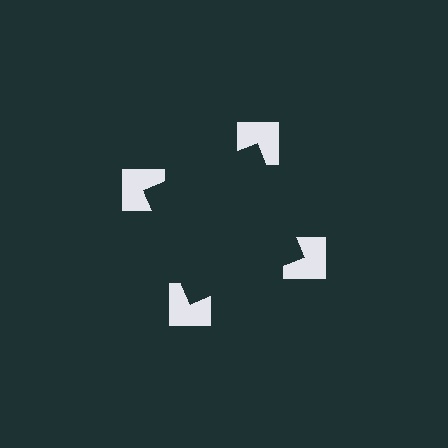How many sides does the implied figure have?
4 sides.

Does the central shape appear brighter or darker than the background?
It typically appears slightly darker than the background, even though no actual brightness change is drawn.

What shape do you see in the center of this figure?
An illusory square — its edges are inferred from the aligned wedge cuts in the notched squares, not physically drawn.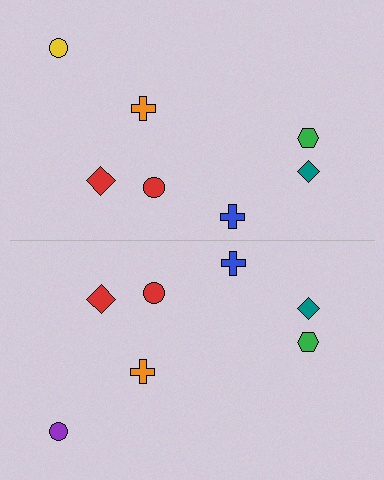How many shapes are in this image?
There are 14 shapes in this image.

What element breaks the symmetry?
The purple circle on the bottom side breaks the symmetry — its mirror counterpart is yellow.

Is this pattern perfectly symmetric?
No, the pattern is not perfectly symmetric. The purple circle on the bottom side breaks the symmetry — its mirror counterpart is yellow.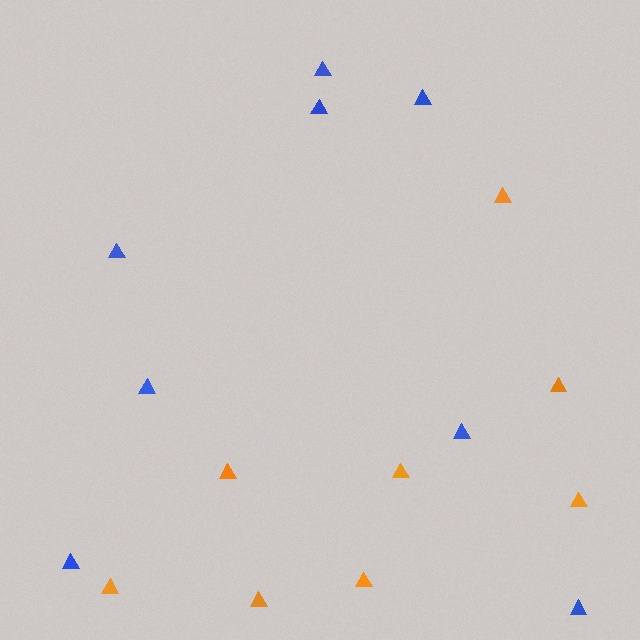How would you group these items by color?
There are 2 groups: one group of orange triangles (8) and one group of blue triangles (8).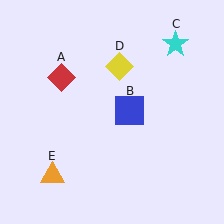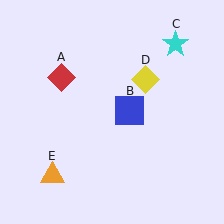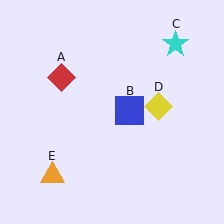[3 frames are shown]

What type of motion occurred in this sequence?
The yellow diamond (object D) rotated clockwise around the center of the scene.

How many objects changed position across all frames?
1 object changed position: yellow diamond (object D).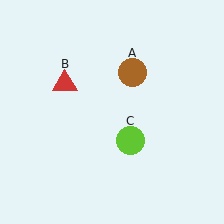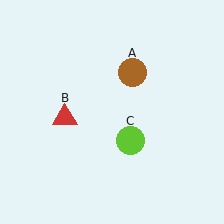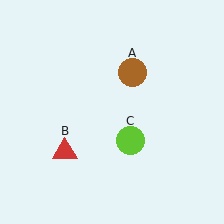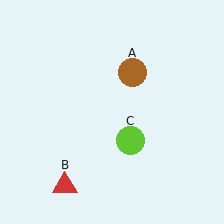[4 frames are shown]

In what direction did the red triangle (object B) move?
The red triangle (object B) moved down.